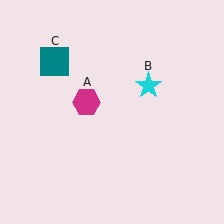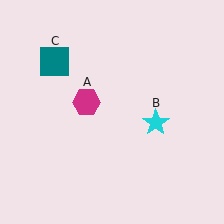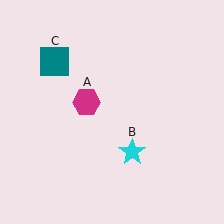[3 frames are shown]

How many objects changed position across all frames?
1 object changed position: cyan star (object B).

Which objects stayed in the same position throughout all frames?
Magenta hexagon (object A) and teal square (object C) remained stationary.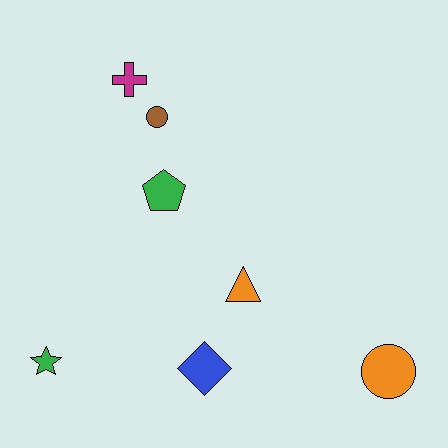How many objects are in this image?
There are 7 objects.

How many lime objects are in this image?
There are no lime objects.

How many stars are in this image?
There is 1 star.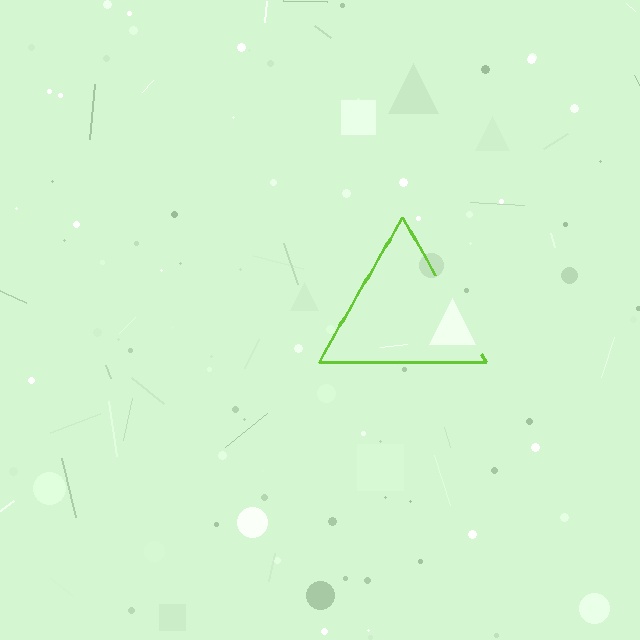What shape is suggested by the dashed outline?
The dashed outline suggests a triangle.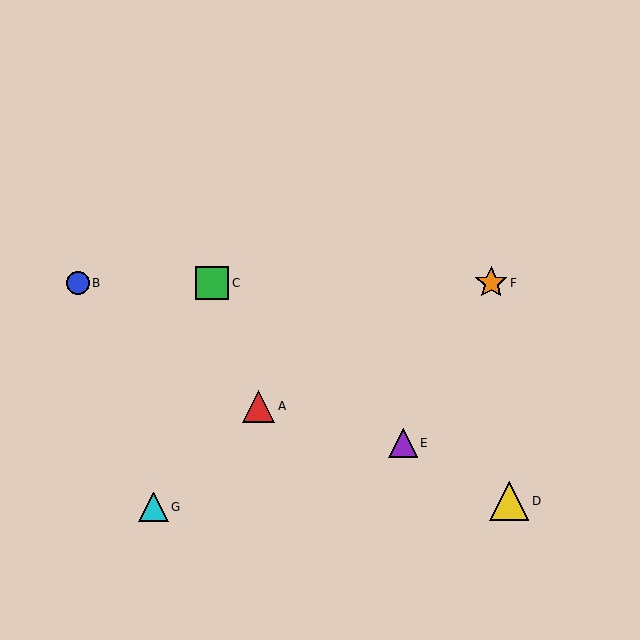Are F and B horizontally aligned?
Yes, both are at y≈283.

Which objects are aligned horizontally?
Objects B, C, F are aligned horizontally.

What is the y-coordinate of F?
Object F is at y≈283.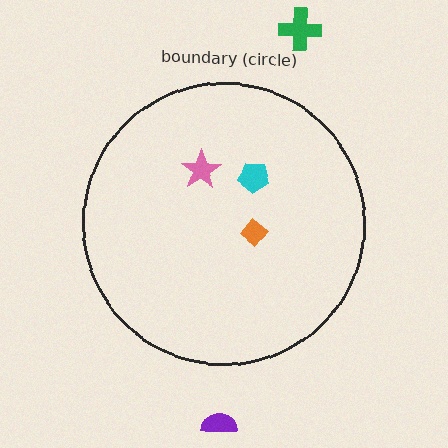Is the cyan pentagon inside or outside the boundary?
Inside.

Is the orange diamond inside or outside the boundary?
Inside.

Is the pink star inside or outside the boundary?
Inside.